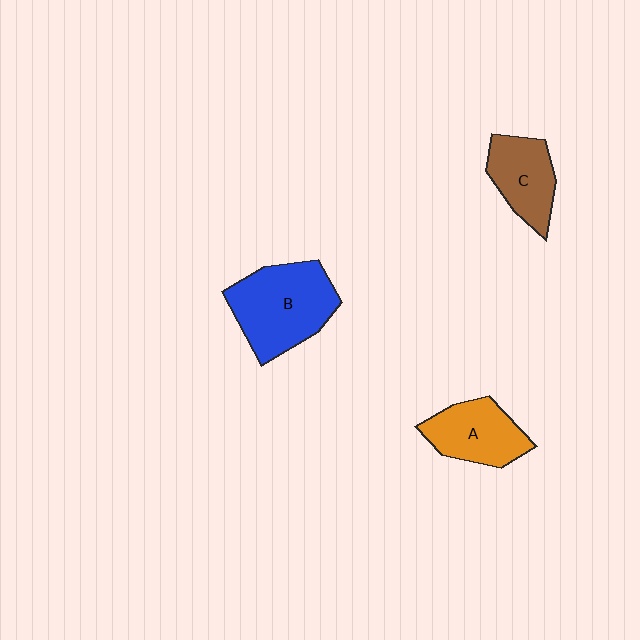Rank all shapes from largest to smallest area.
From largest to smallest: B (blue), A (orange), C (brown).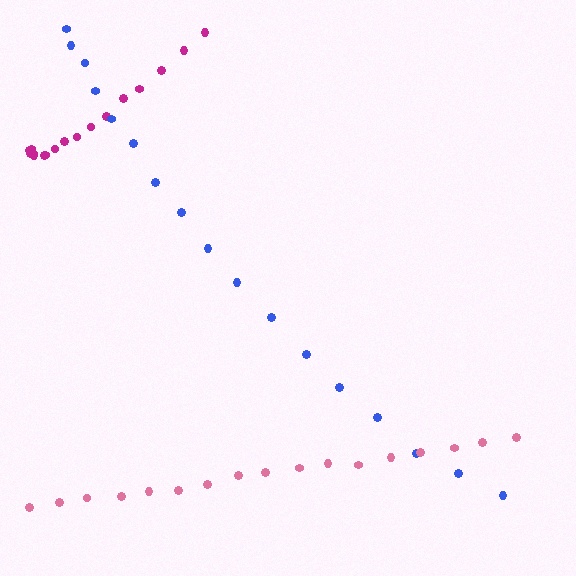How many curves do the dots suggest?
There are 3 distinct paths.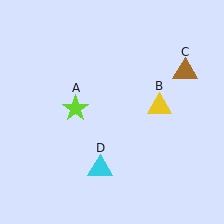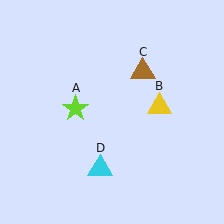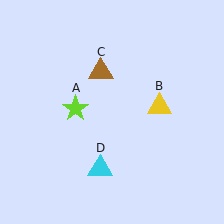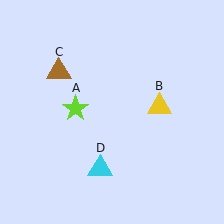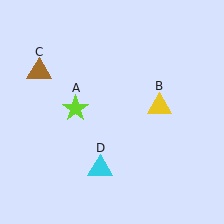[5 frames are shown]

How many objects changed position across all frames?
1 object changed position: brown triangle (object C).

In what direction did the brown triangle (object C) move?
The brown triangle (object C) moved left.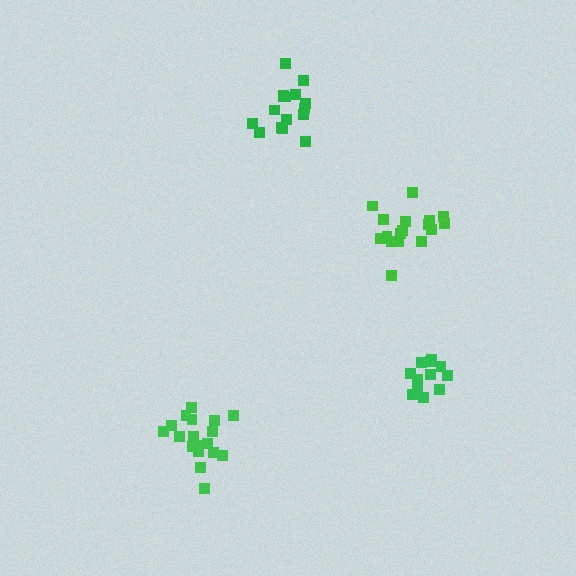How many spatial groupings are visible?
There are 4 spatial groupings.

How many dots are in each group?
Group 1: 17 dots, Group 2: 17 dots, Group 3: 12 dots, Group 4: 18 dots (64 total).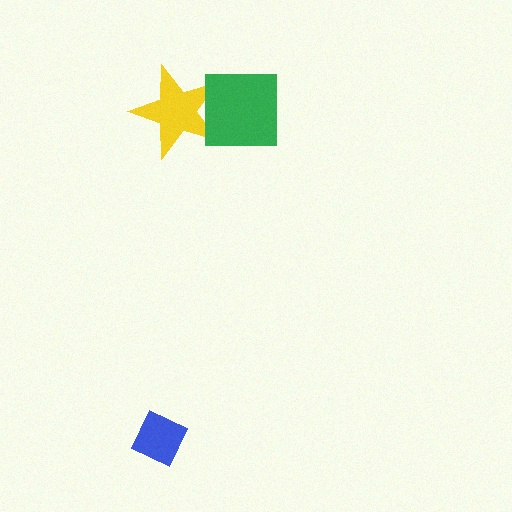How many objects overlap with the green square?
1 object overlaps with the green square.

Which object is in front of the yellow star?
The green square is in front of the yellow star.